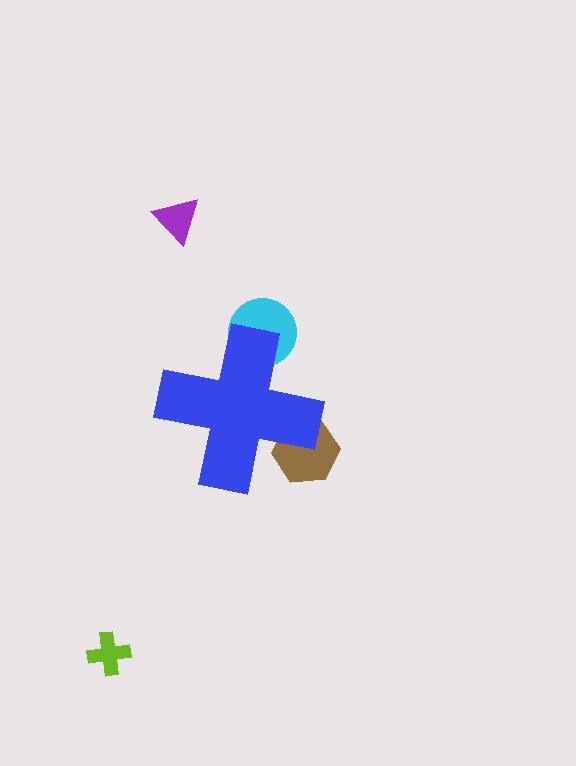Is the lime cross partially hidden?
No, the lime cross is fully visible.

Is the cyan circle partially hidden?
Yes, the cyan circle is partially hidden behind the blue cross.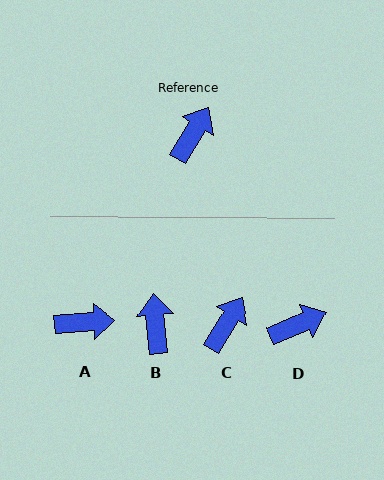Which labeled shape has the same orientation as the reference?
C.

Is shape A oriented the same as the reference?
No, it is off by about 55 degrees.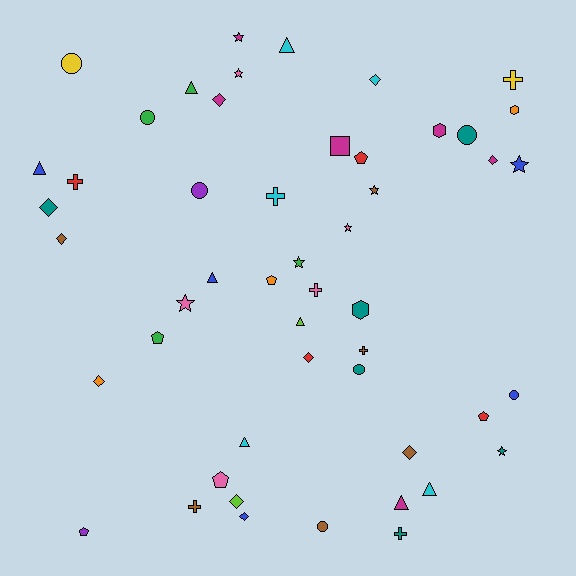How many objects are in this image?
There are 50 objects.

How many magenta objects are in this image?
There are 6 magenta objects.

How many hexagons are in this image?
There are 3 hexagons.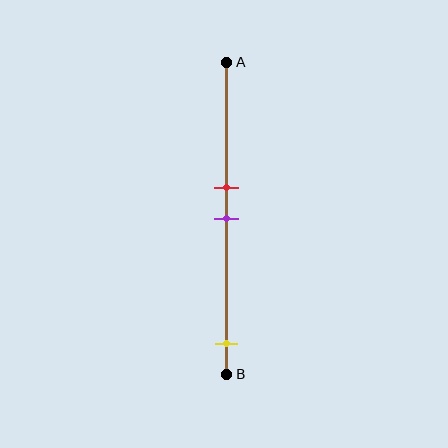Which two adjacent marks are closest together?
The red and purple marks are the closest adjacent pair.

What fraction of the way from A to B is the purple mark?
The purple mark is approximately 50% (0.5) of the way from A to B.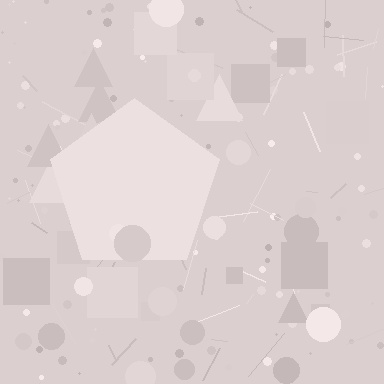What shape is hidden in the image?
A pentagon is hidden in the image.